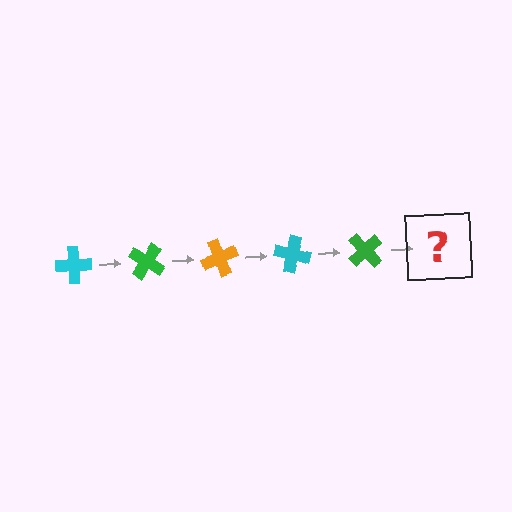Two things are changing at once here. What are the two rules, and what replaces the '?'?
The two rules are that it rotates 35 degrees each step and the color cycles through cyan, green, and orange. The '?' should be an orange cross, rotated 175 degrees from the start.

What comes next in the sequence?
The next element should be an orange cross, rotated 175 degrees from the start.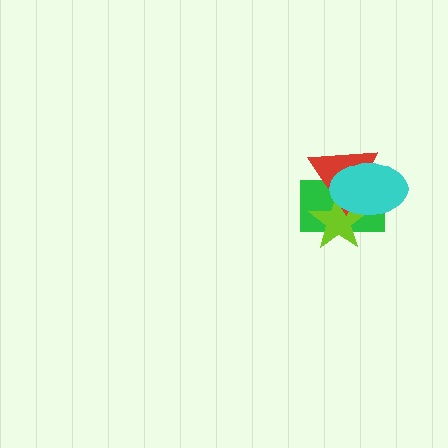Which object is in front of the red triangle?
The cyan ellipse is in front of the red triangle.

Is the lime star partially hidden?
Yes, it is partially covered by another shape.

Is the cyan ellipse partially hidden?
No, no other shape covers it.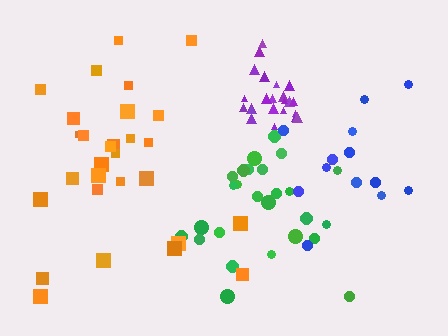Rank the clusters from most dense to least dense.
purple, green, orange, blue.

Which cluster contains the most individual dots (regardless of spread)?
Orange (29).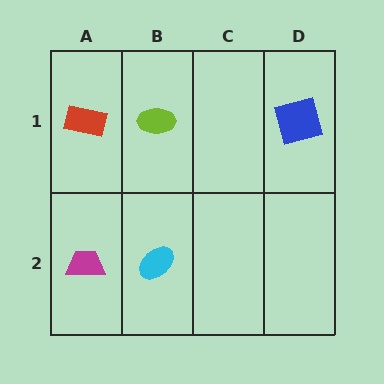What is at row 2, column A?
A magenta trapezoid.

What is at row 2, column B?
A cyan ellipse.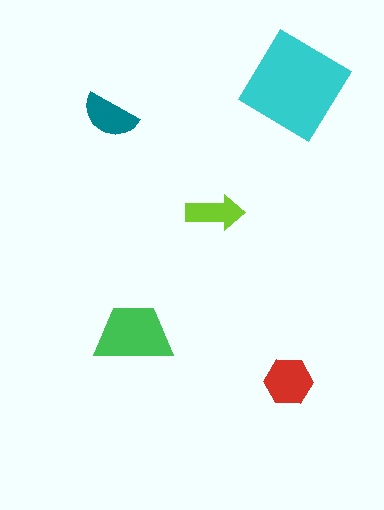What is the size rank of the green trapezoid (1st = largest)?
2nd.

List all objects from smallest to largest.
The lime arrow, the teal semicircle, the red hexagon, the green trapezoid, the cyan diamond.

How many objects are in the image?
There are 5 objects in the image.